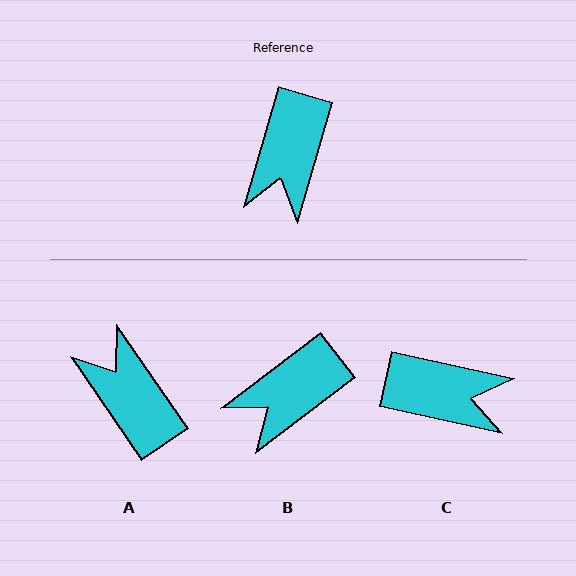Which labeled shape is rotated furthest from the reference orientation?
A, about 129 degrees away.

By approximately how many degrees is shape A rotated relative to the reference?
Approximately 129 degrees clockwise.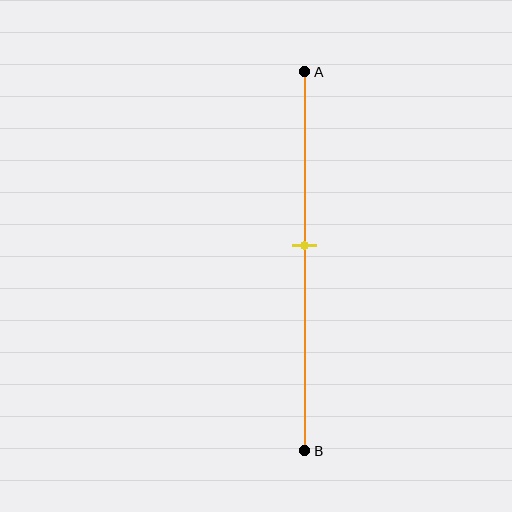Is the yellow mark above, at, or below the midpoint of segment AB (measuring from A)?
The yellow mark is above the midpoint of segment AB.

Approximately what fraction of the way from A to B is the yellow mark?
The yellow mark is approximately 45% of the way from A to B.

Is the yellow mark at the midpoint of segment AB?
No, the mark is at about 45% from A, not at the 50% midpoint.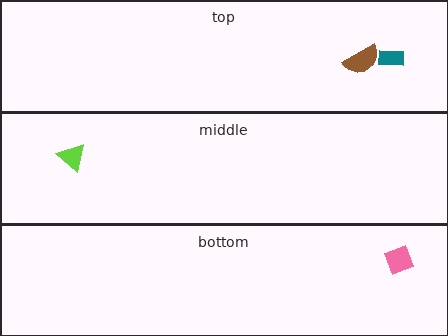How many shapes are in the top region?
2.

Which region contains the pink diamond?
The bottom region.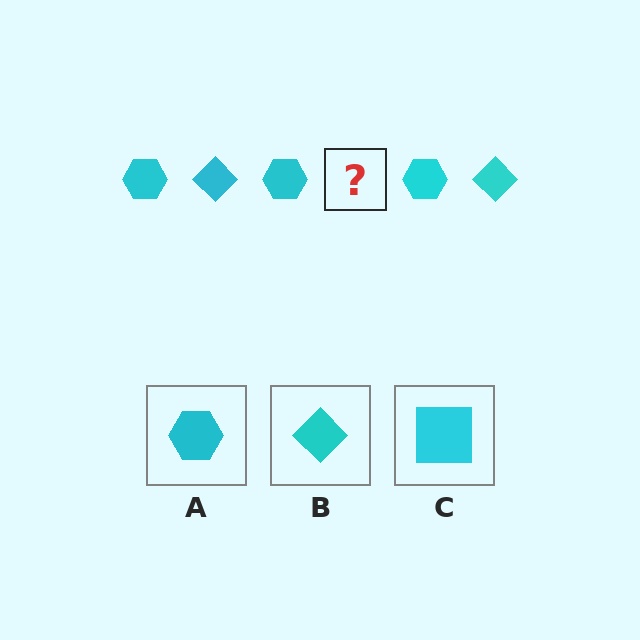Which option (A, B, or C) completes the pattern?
B.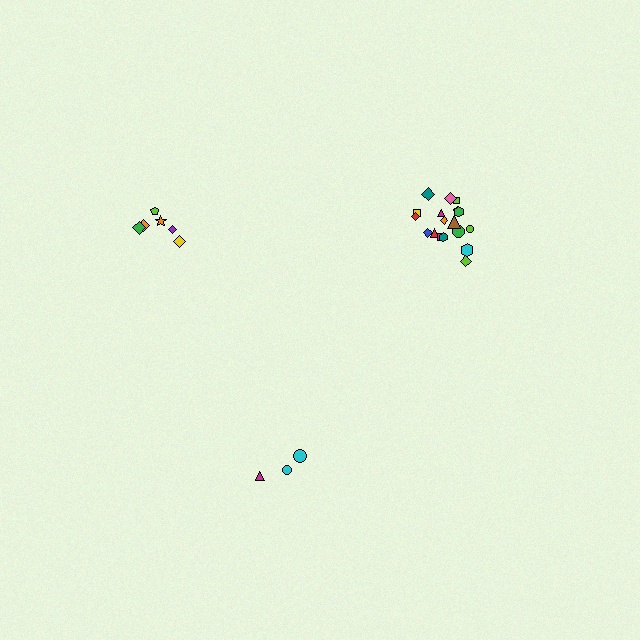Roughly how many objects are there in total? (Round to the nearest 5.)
Roughly 25 objects in total.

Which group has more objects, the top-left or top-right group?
The top-right group.